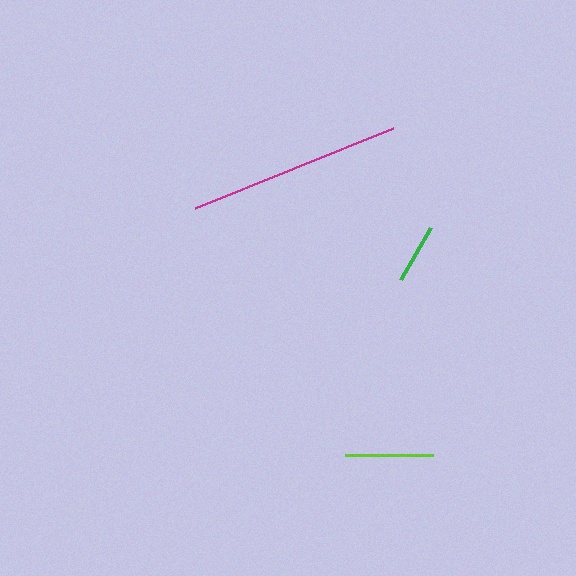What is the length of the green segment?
The green segment is approximately 60 pixels long.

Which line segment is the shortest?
The green line is the shortest at approximately 60 pixels.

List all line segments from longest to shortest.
From longest to shortest: magenta, lime, green.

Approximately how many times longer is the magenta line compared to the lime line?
The magenta line is approximately 2.4 times the length of the lime line.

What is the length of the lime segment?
The lime segment is approximately 89 pixels long.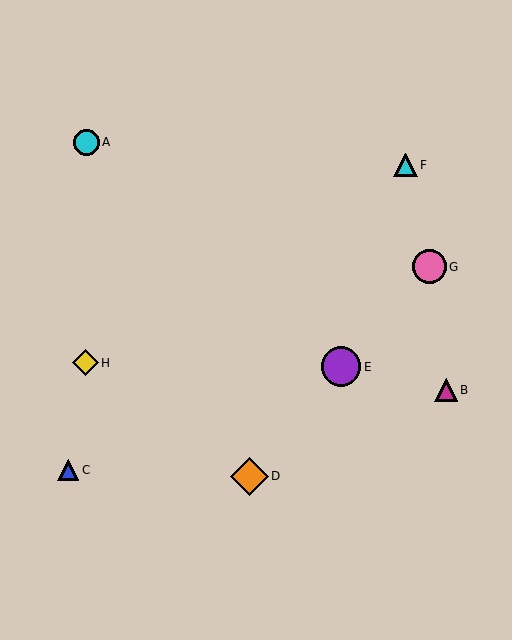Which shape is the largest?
The purple circle (labeled E) is the largest.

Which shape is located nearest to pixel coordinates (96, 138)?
The cyan circle (labeled A) at (86, 142) is nearest to that location.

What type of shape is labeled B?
Shape B is a magenta triangle.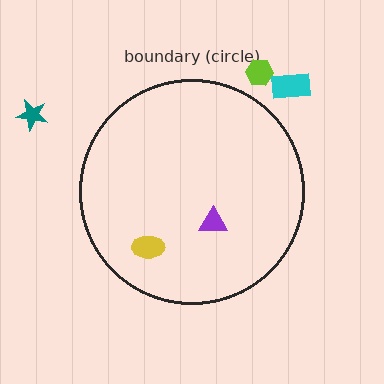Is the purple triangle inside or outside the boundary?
Inside.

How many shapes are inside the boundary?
2 inside, 3 outside.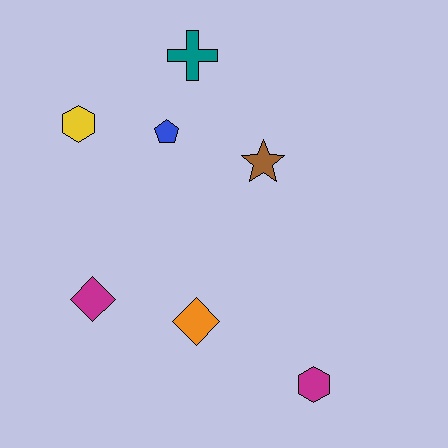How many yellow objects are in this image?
There is 1 yellow object.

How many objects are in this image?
There are 7 objects.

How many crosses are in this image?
There is 1 cross.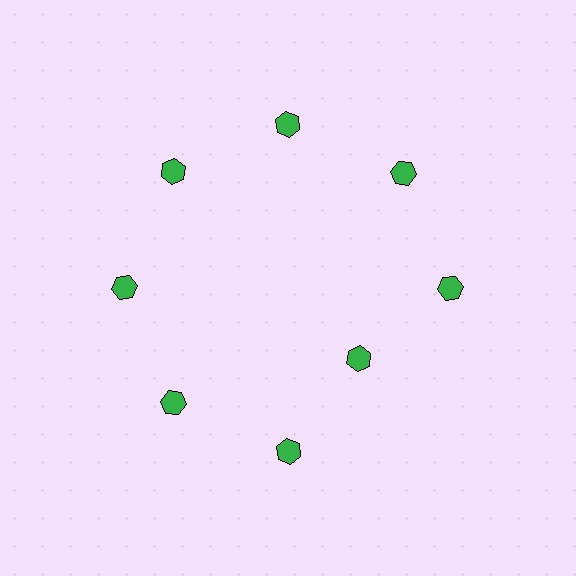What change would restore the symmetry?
The symmetry would be restored by moving it outward, back onto the ring so that all 8 hexagons sit at equal angles and equal distance from the center.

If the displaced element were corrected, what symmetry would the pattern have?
It would have 8-fold rotational symmetry — the pattern would map onto itself every 45 degrees.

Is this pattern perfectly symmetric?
No. The 8 green hexagons are arranged in a ring, but one element near the 4 o'clock position is pulled inward toward the center, breaking the 8-fold rotational symmetry.